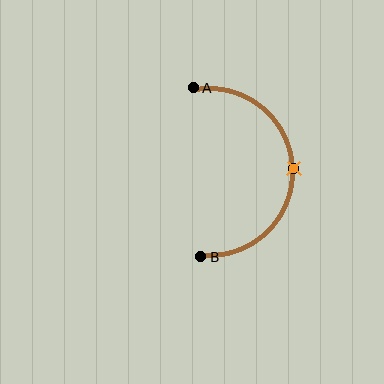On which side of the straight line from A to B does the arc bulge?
The arc bulges to the right of the straight line connecting A and B.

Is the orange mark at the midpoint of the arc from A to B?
Yes. The orange mark lies on the arc at equal arc-length from both A and B — it is the arc midpoint.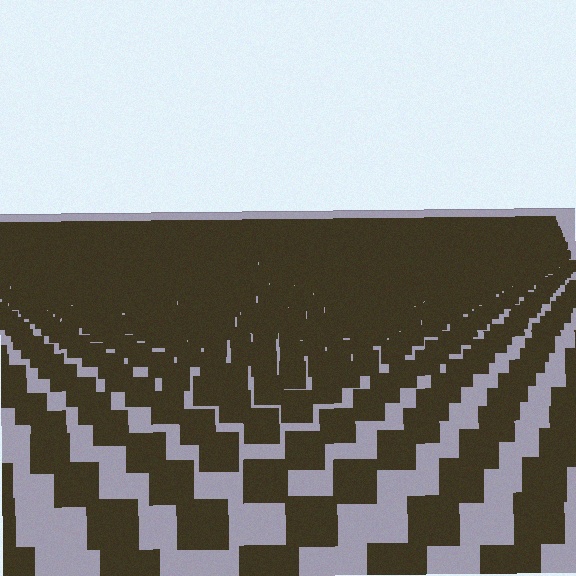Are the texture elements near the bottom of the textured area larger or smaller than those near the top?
Larger. Near the bottom, elements are closer to the viewer and appear at a bigger on-screen size.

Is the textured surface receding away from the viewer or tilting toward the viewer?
The surface is receding away from the viewer. Texture elements get smaller and denser toward the top.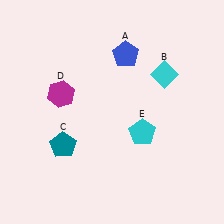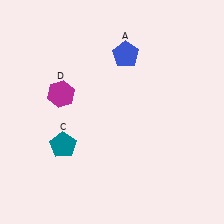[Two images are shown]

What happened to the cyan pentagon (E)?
The cyan pentagon (E) was removed in Image 2. It was in the bottom-right area of Image 1.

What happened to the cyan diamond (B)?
The cyan diamond (B) was removed in Image 2. It was in the top-right area of Image 1.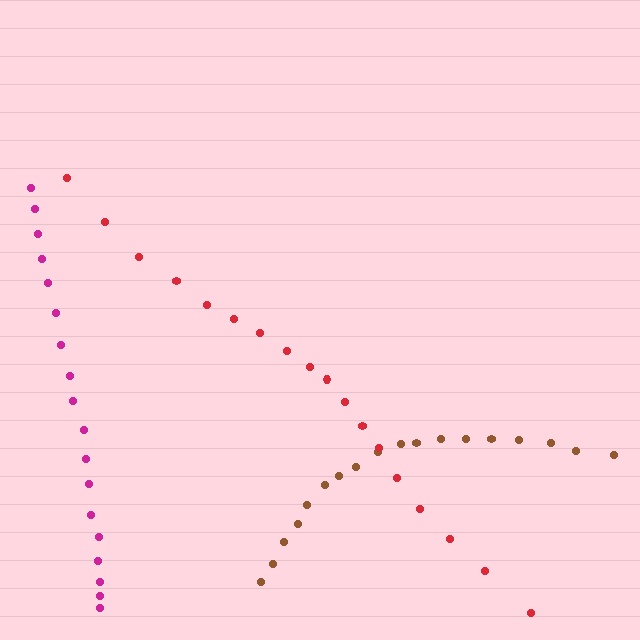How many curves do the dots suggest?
There are 3 distinct paths.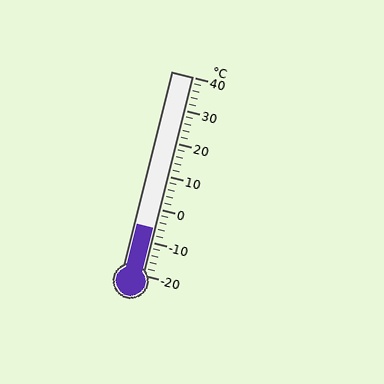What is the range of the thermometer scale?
The thermometer scale ranges from -20°C to 40°C.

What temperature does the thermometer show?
The thermometer shows approximately -6°C.